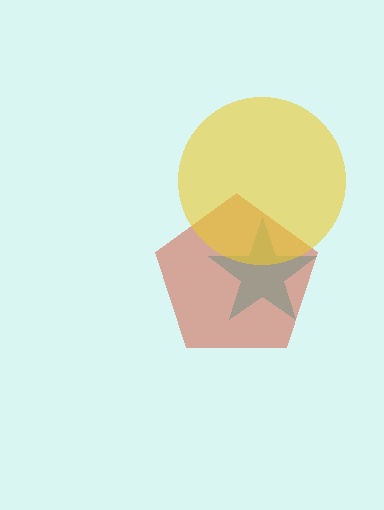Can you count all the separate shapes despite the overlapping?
Yes, there are 3 separate shapes.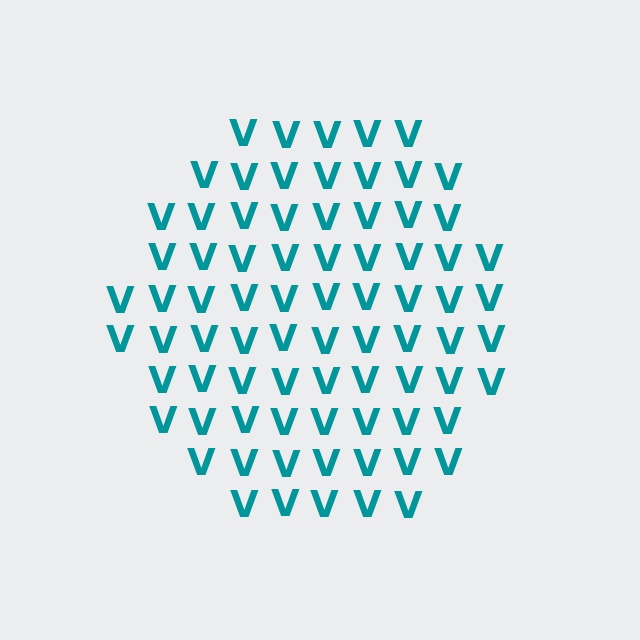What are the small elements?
The small elements are letter V's.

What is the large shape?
The large shape is a hexagon.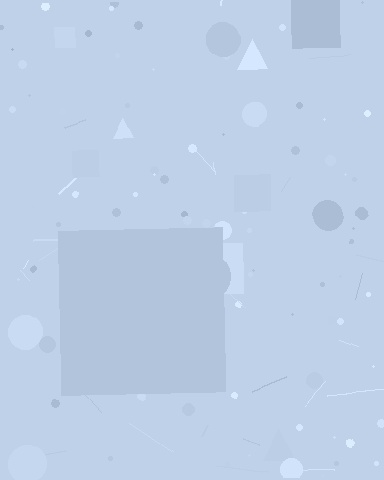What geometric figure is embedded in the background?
A square is embedded in the background.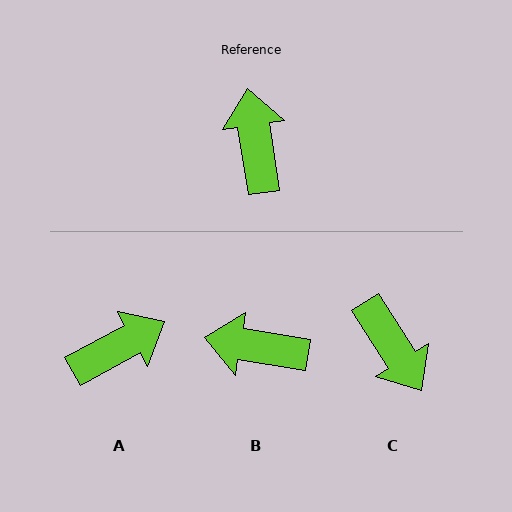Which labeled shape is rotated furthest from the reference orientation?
C, about 156 degrees away.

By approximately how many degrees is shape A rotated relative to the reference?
Approximately 70 degrees clockwise.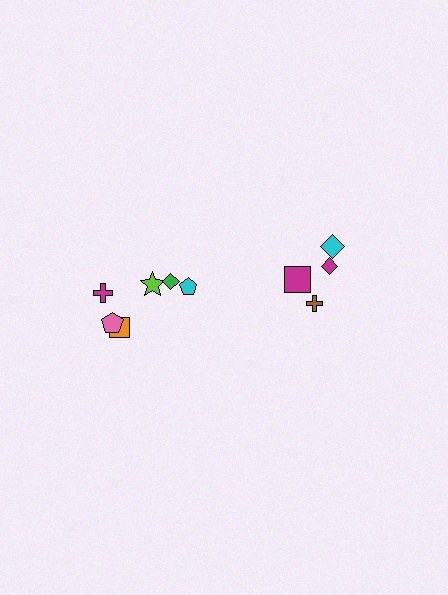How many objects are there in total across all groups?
There are 10 objects.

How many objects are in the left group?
There are 6 objects.